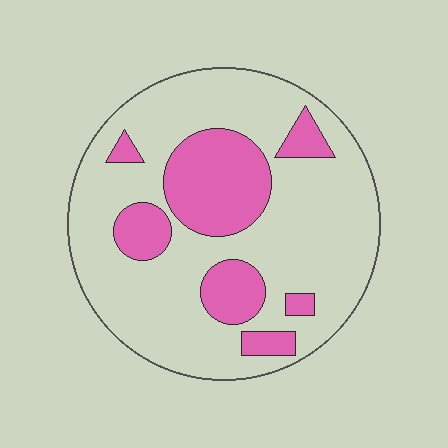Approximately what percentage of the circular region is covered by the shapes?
Approximately 25%.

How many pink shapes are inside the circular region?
7.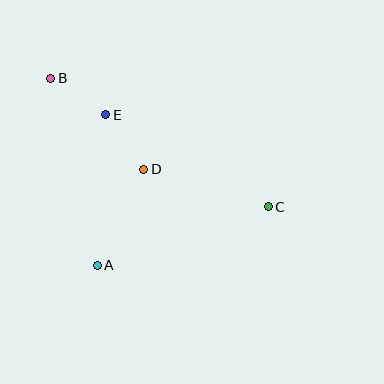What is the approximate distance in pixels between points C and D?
The distance between C and D is approximately 130 pixels.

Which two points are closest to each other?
Points B and E are closest to each other.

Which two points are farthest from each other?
Points B and C are farthest from each other.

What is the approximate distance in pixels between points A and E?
The distance between A and E is approximately 151 pixels.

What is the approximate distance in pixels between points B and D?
The distance between B and D is approximately 130 pixels.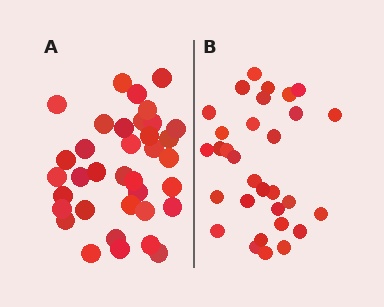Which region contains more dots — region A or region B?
Region A (the left region) has more dots.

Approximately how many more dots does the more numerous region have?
Region A has about 5 more dots than region B.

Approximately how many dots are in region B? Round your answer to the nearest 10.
About 30 dots. (The exact count is 31, which rounds to 30.)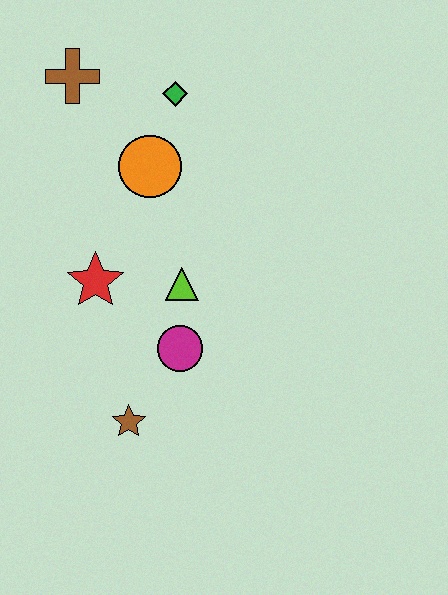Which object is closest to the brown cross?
The green diamond is closest to the brown cross.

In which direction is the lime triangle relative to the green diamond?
The lime triangle is below the green diamond.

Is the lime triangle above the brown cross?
No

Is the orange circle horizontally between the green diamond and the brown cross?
Yes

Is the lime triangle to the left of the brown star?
No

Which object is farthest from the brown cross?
The brown star is farthest from the brown cross.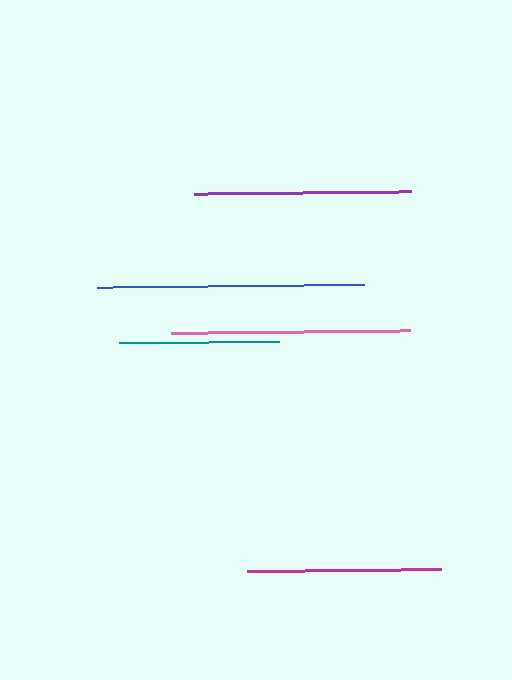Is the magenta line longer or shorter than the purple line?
The purple line is longer than the magenta line.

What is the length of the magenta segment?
The magenta segment is approximately 193 pixels long.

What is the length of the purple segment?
The purple segment is approximately 217 pixels long.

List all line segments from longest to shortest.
From longest to shortest: blue, pink, purple, magenta, teal.